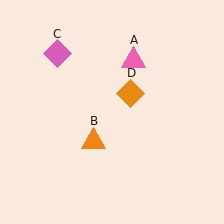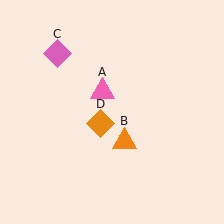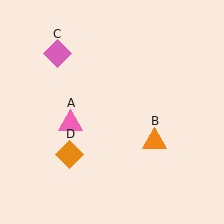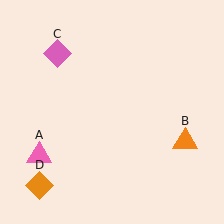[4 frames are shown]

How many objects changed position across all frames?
3 objects changed position: pink triangle (object A), orange triangle (object B), orange diamond (object D).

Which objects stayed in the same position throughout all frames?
Pink diamond (object C) remained stationary.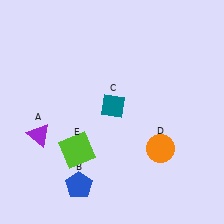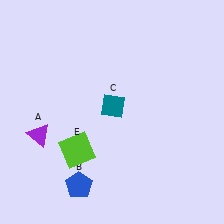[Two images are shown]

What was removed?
The orange circle (D) was removed in Image 2.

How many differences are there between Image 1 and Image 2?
There is 1 difference between the two images.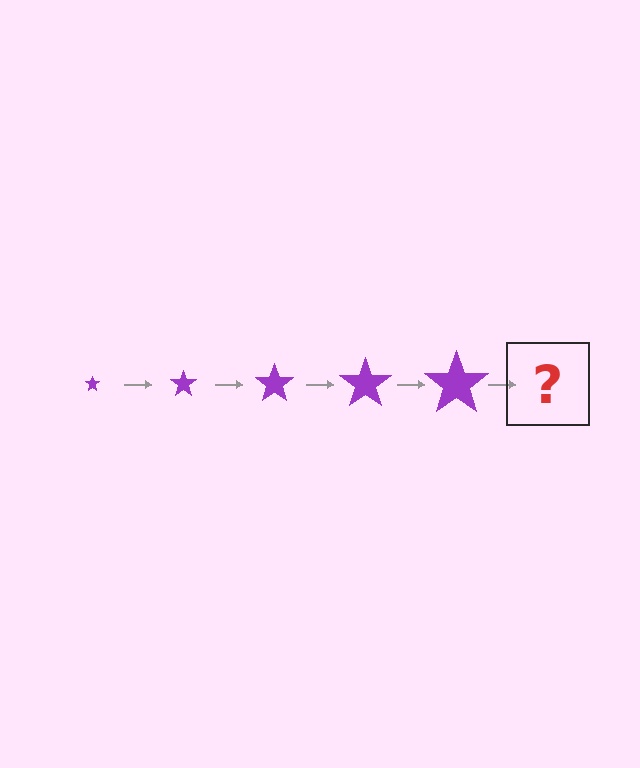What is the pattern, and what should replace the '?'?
The pattern is that the star gets progressively larger each step. The '?' should be a purple star, larger than the previous one.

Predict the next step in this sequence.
The next step is a purple star, larger than the previous one.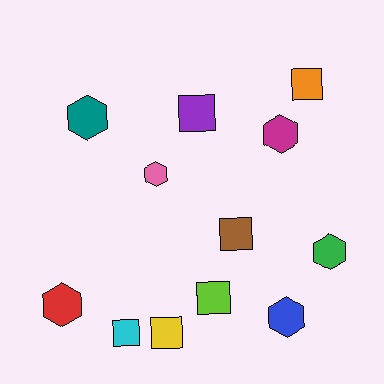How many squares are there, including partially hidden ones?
There are 6 squares.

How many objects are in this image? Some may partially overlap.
There are 12 objects.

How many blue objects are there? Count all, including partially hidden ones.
There is 1 blue object.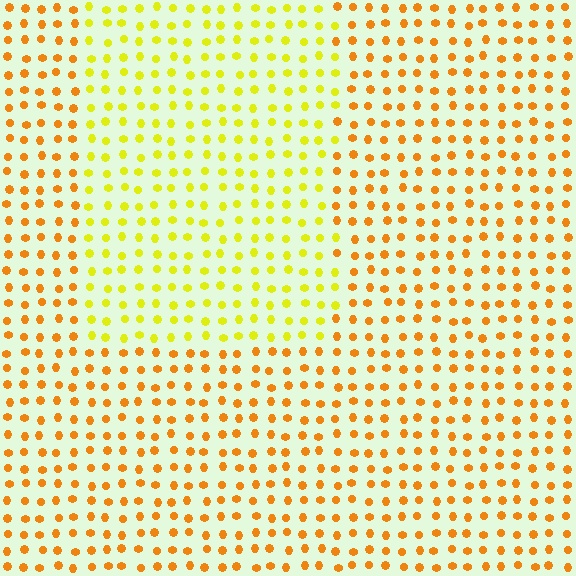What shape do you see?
I see a rectangle.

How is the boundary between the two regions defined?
The boundary is defined purely by a slight shift in hue (about 33 degrees). Spacing, size, and orientation are identical on both sides.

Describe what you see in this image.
The image is filled with small orange elements in a uniform arrangement. A rectangle-shaped region is visible where the elements are tinted to a slightly different hue, forming a subtle color boundary.